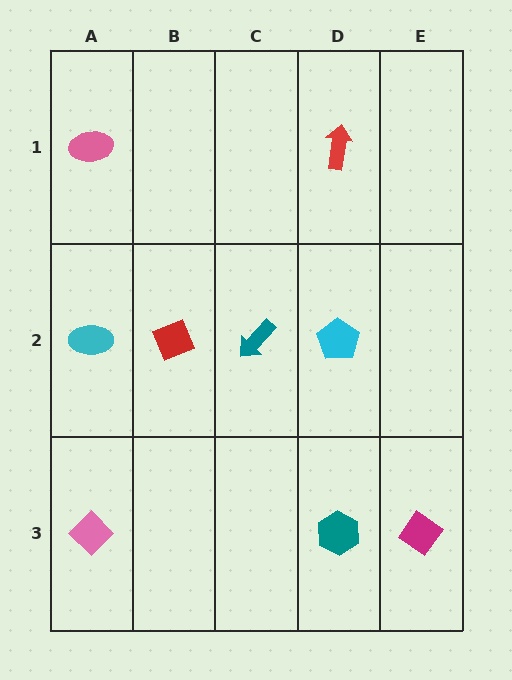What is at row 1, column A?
A pink ellipse.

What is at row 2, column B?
A red diamond.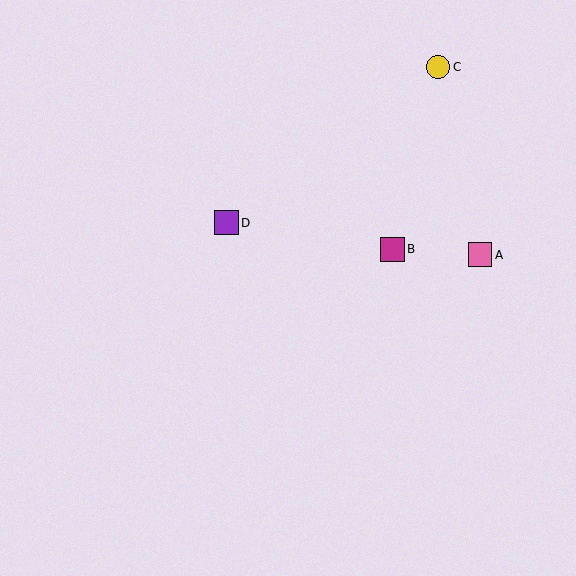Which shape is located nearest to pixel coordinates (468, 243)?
The pink square (labeled A) at (480, 255) is nearest to that location.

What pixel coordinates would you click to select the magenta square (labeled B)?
Click at (392, 249) to select the magenta square B.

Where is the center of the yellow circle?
The center of the yellow circle is at (438, 67).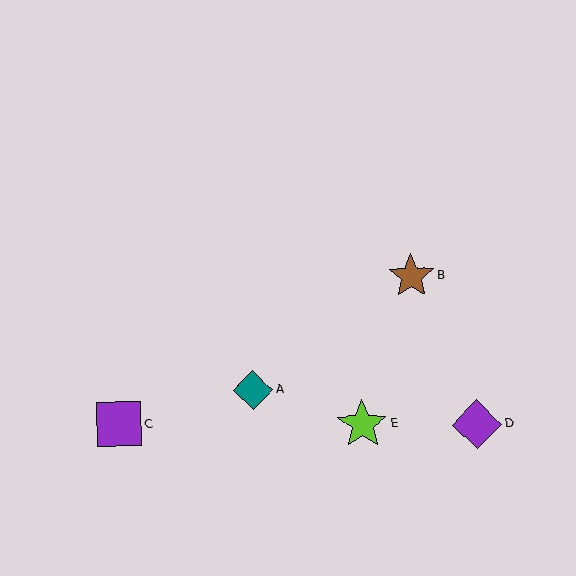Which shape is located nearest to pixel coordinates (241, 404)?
The teal diamond (labeled A) at (253, 390) is nearest to that location.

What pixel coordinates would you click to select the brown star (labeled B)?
Click at (411, 276) to select the brown star B.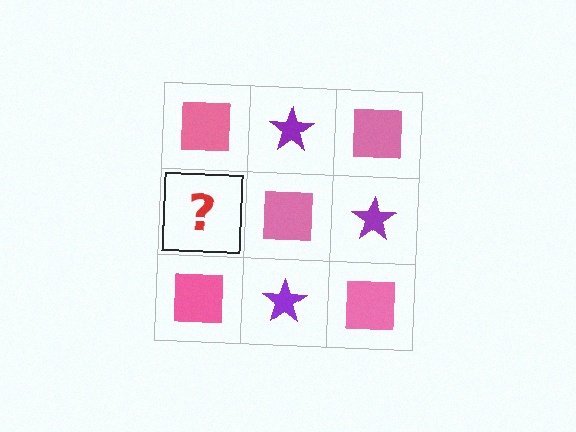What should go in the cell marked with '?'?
The missing cell should contain a purple star.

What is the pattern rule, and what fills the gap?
The rule is that it alternates pink square and purple star in a checkerboard pattern. The gap should be filled with a purple star.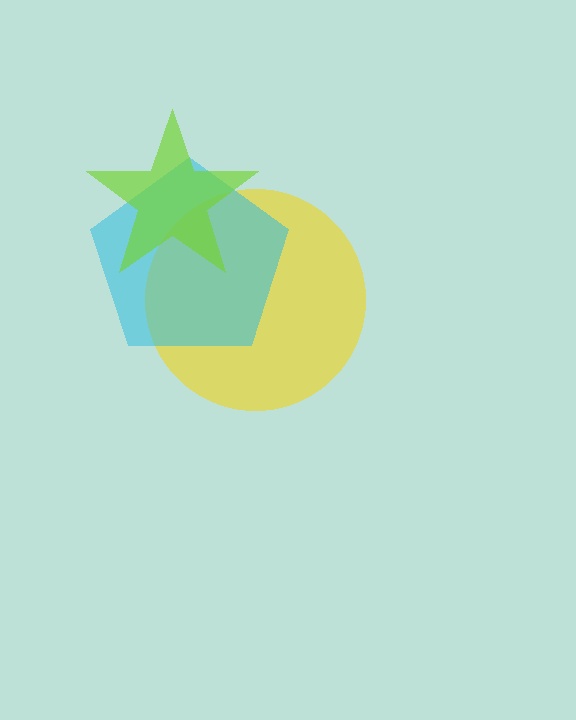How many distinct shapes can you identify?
There are 3 distinct shapes: a yellow circle, a cyan pentagon, a lime star.